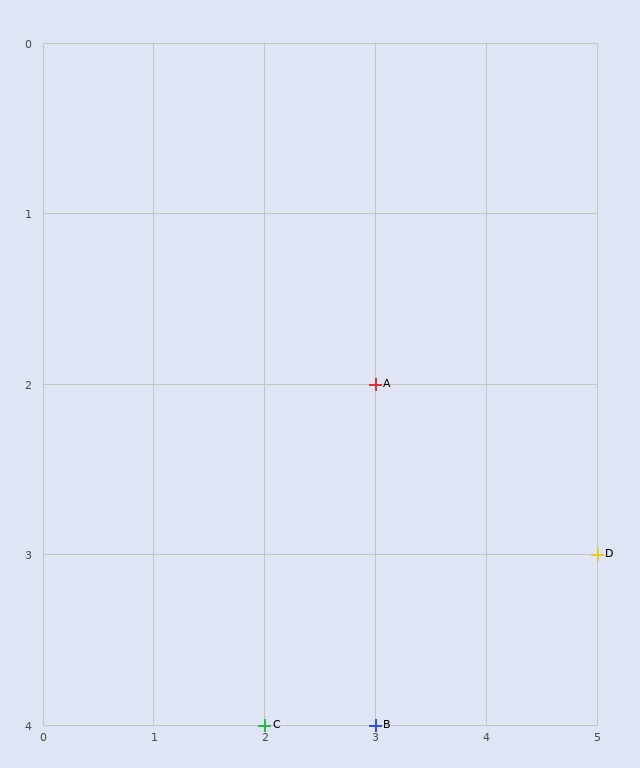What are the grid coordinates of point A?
Point A is at grid coordinates (3, 2).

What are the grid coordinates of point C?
Point C is at grid coordinates (2, 4).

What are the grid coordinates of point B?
Point B is at grid coordinates (3, 4).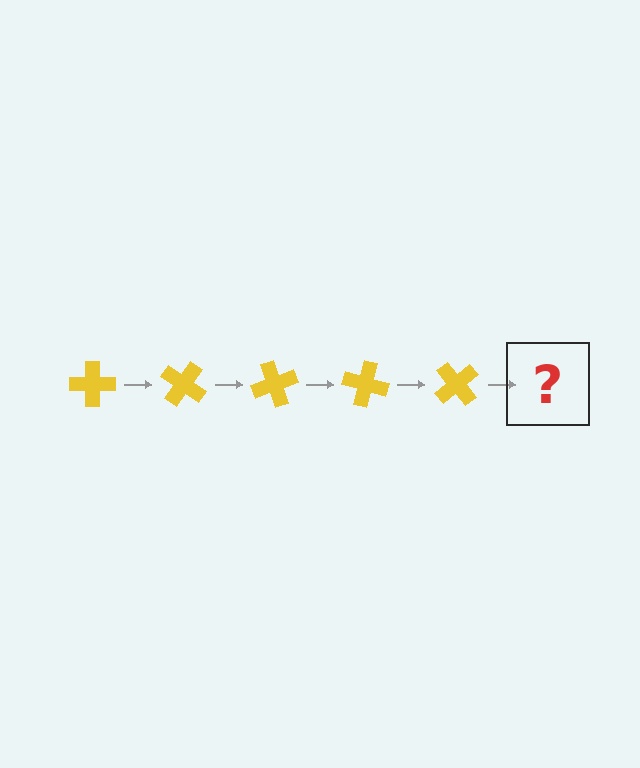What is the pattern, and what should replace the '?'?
The pattern is that the cross rotates 35 degrees each step. The '?' should be a yellow cross rotated 175 degrees.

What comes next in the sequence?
The next element should be a yellow cross rotated 175 degrees.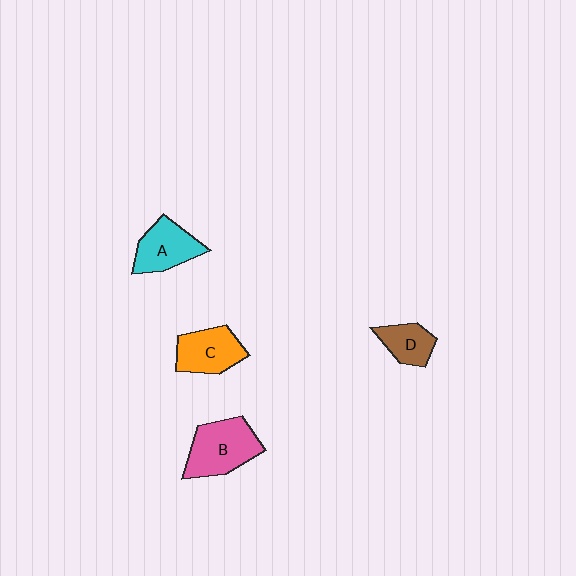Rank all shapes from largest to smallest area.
From largest to smallest: B (pink), C (orange), A (cyan), D (brown).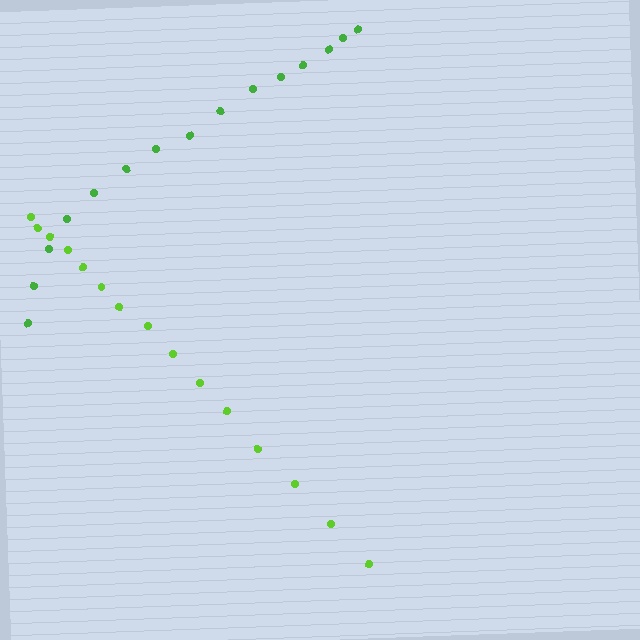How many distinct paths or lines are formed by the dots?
There are 2 distinct paths.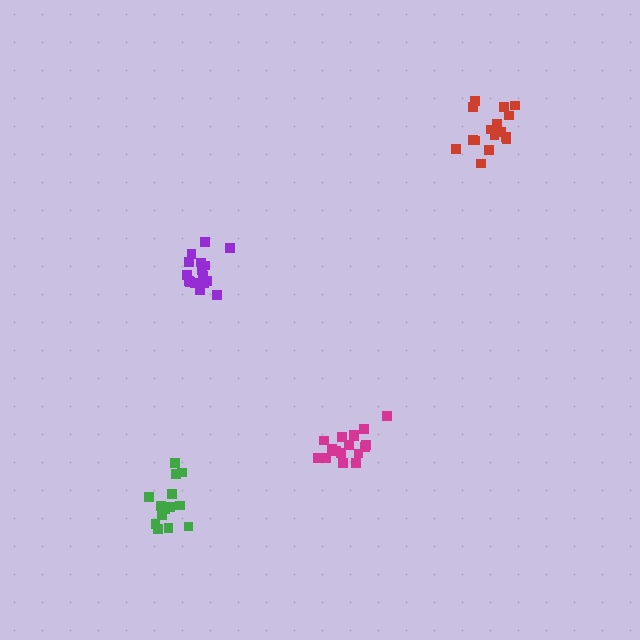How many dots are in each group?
Group 1: 17 dots, Group 2: 15 dots, Group 3: 16 dots, Group 4: 17 dots (65 total).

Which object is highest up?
The red cluster is topmost.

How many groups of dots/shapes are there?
There are 4 groups.